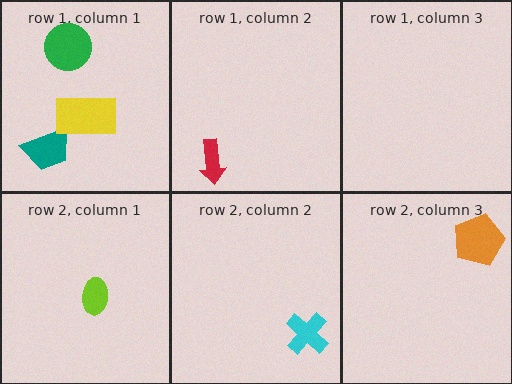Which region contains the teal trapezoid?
The row 1, column 1 region.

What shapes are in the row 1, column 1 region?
The green circle, the teal trapezoid, the yellow rectangle.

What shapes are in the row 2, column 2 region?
The cyan cross.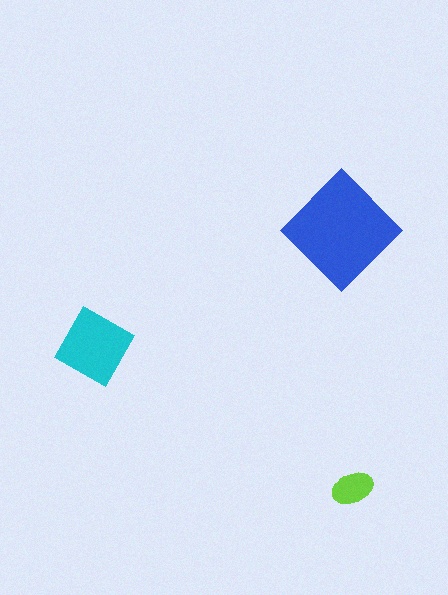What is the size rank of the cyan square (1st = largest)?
2nd.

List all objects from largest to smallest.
The blue diamond, the cyan square, the lime ellipse.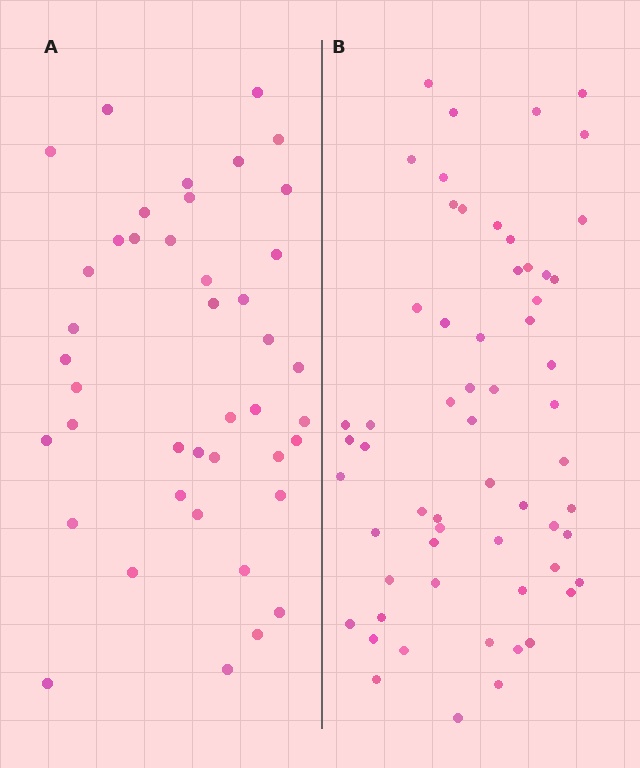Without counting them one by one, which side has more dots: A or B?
Region B (the right region) has more dots.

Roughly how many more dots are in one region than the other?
Region B has approximately 20 more dots than region A.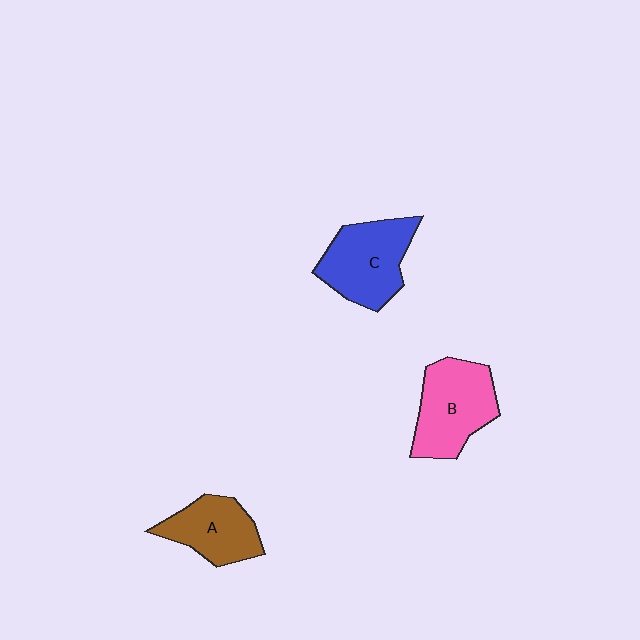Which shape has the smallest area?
Shape A (brown).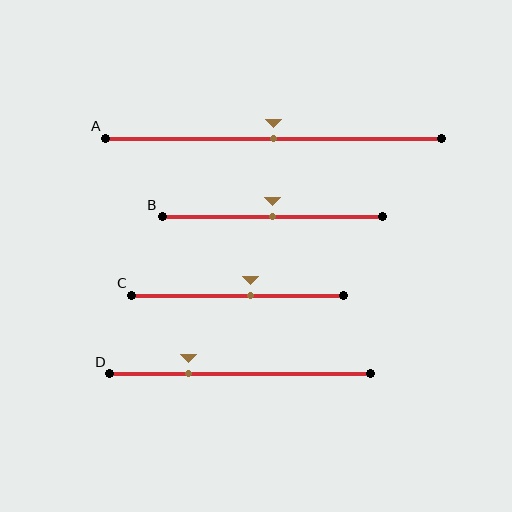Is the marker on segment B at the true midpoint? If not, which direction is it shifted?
Yes, the marker on segment B is at the true midpoint.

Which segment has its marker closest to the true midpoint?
Segment A has its marker closest to the true midpoint.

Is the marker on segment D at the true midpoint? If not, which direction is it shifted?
No, the marker on segment D is shifted to the left by about 20% of the segment length.